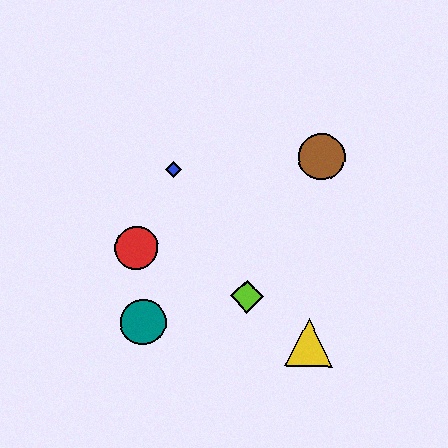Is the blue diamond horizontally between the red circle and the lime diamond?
Yes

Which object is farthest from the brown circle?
The teal circle is farthest from the brown circle.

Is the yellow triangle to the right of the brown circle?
No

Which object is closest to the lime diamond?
The yellow triangle is closest to the lime diamond.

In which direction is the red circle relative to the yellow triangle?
The red circle is to the left of the yellow triangle.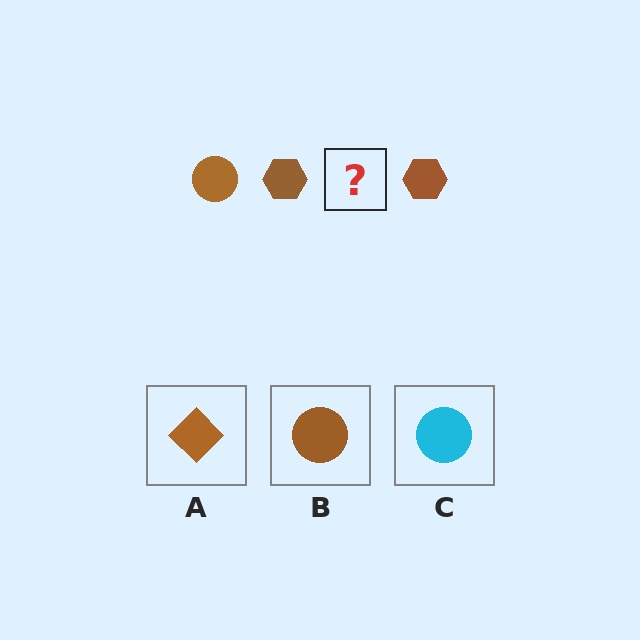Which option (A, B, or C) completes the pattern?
B.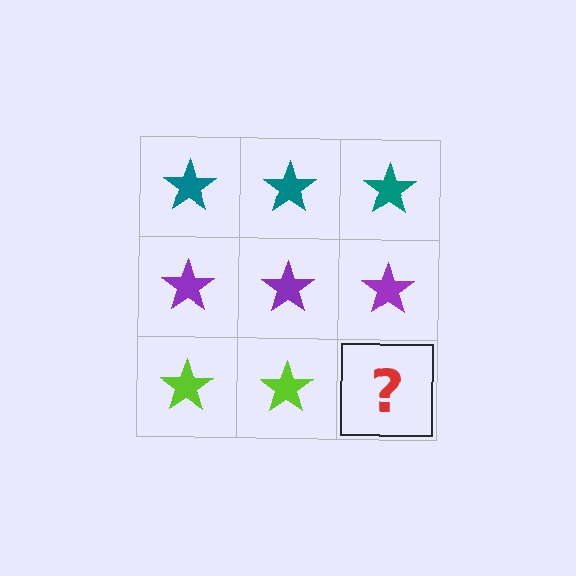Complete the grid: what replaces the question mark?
The question mark should be replaced with a lime star.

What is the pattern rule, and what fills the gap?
The rule is that each row has a consistent color. The gap should be filled with a lime star.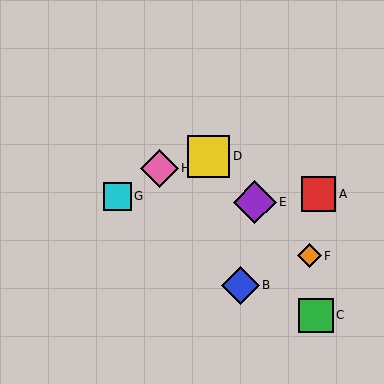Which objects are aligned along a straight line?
Objects D, E, F are aligned along a straight line.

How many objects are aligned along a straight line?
3 objects (D, E, F) are aligned along a straight line.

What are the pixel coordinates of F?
Object F is at (309, 256).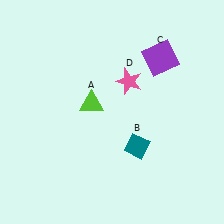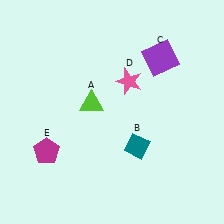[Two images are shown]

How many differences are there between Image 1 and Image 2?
There is 1 difference between the two images.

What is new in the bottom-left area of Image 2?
A magenta pentagon (E) was added in the bottom-left area of Image 2.